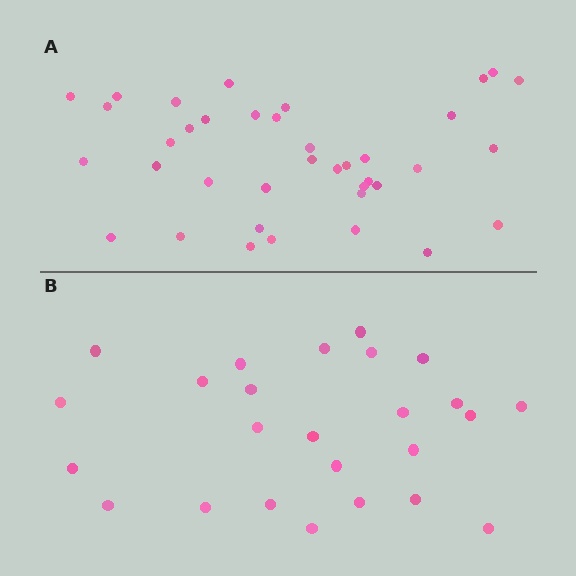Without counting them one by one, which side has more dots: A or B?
Region A (the top region) has more dots.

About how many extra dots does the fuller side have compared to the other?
Region A has approximately 15 more dots than region B.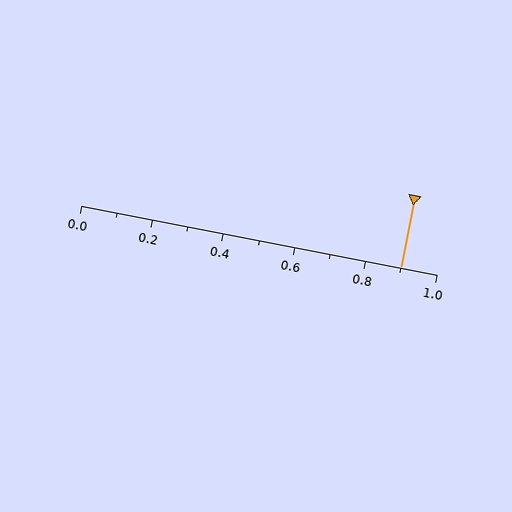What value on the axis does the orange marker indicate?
The marker indicates approximately 0.9.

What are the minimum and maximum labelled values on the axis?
The axis runs from 0.0 to 1.0.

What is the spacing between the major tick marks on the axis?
The major ticks are spaced 0.2 apart.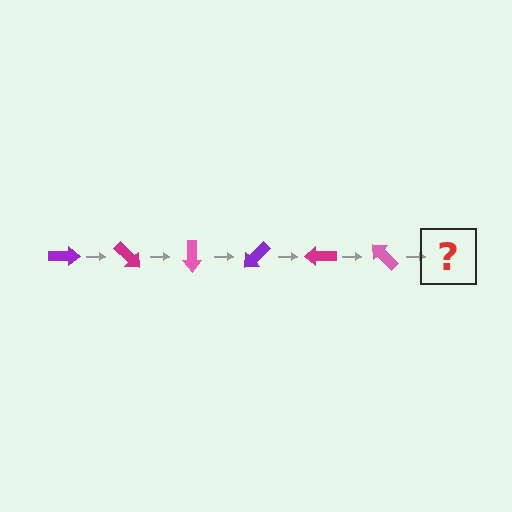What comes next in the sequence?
The next element should be a purple arrow, rotated 270 degrees from the start.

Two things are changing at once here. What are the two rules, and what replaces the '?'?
The two rules are that it rotates 45 degrees each step and the color cycles through purple, magenta, and pink. The '?' should be a purple arrow, rotated 270 degrees from the start.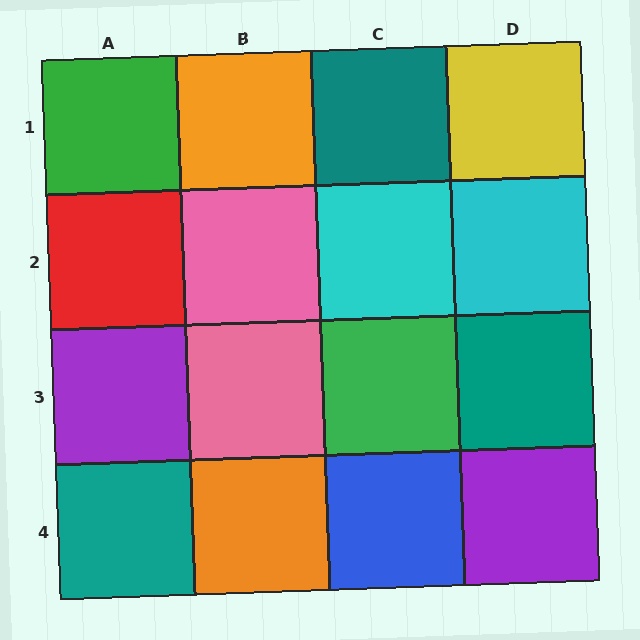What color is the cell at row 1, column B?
Orange.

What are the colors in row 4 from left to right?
Teal, orange, blue, purple.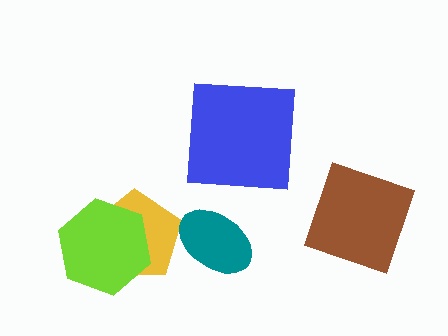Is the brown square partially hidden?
No, no other shape covers it.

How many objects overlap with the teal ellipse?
1 object overlaps with the teal ellipse.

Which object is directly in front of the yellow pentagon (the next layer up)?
The lime hexagon is directly in front of the yellow pentagon.